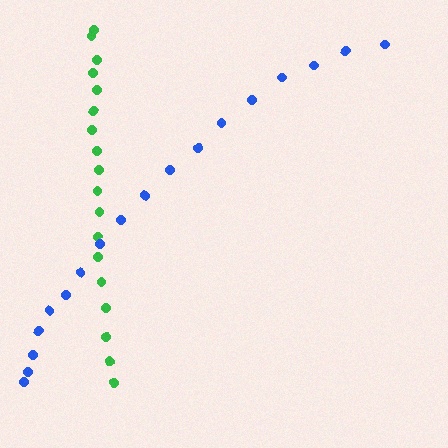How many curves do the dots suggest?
There are 2 distinct paths.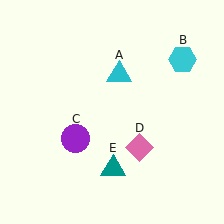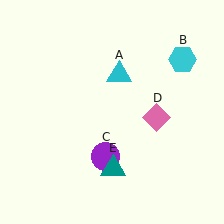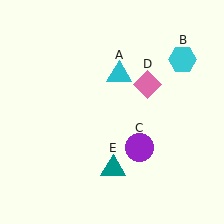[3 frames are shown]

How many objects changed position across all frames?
2 objects changed position: purple circle (object C), pink diamond (object D).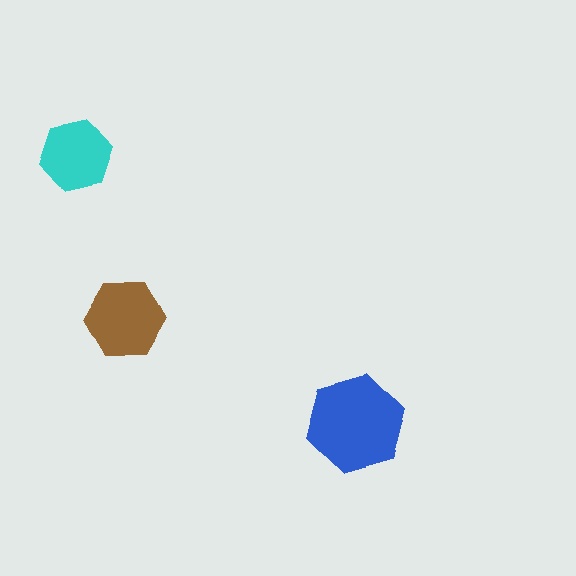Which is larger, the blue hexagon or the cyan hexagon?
The blue one.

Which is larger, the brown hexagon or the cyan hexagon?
The brown one.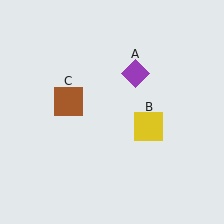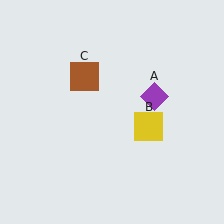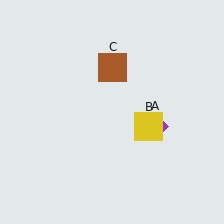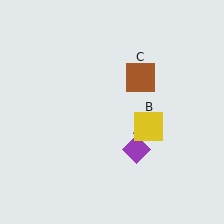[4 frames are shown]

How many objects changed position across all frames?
2 objects changed position: purple diamond (object A), brown square (object C).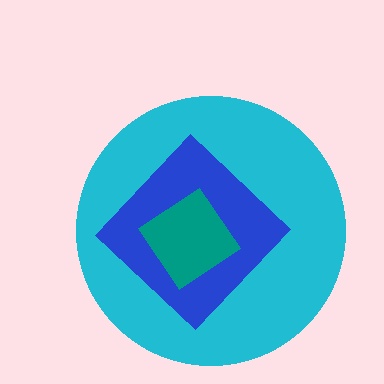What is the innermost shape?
The teal diamond.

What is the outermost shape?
The cyan circle.